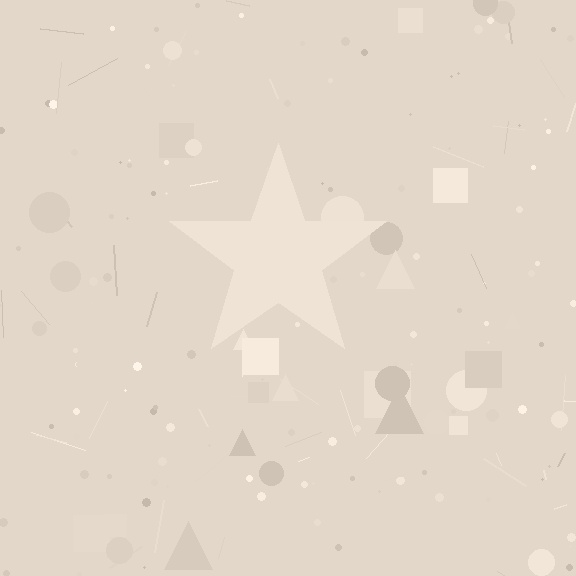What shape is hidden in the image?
A star is hidden in the image.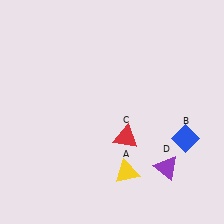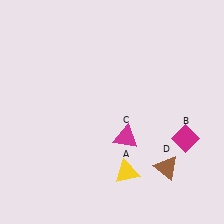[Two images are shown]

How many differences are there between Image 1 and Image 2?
There are 3 differences between the two images.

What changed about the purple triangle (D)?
In Image 1, D is purple. In Image 2, it changed to brown.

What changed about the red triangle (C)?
In Image 1, C is red. In Image 2, it changed to magenta.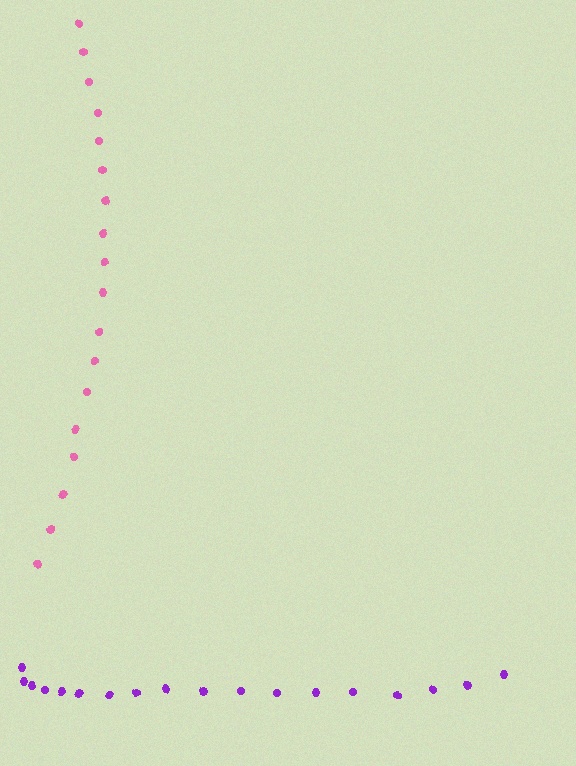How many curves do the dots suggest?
There are 2 distinct paths.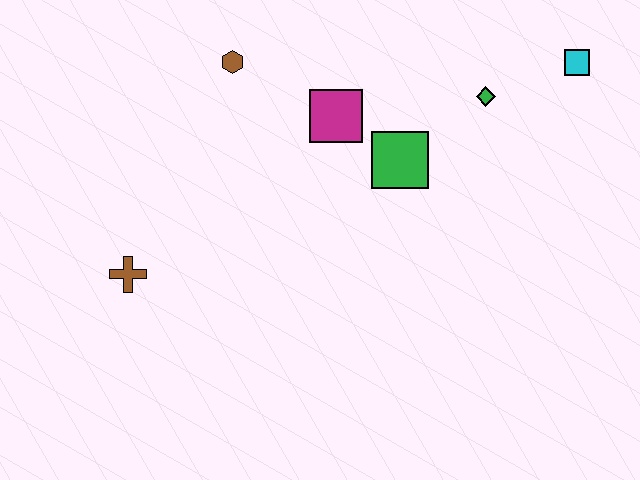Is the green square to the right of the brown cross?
Yes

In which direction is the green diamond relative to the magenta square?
The green diamond is to the right of the magenta square.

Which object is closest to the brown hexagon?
The magenta square is closest to the brown hexagon.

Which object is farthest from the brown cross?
The cyan square is farthest from the brown cross.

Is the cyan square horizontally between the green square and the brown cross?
No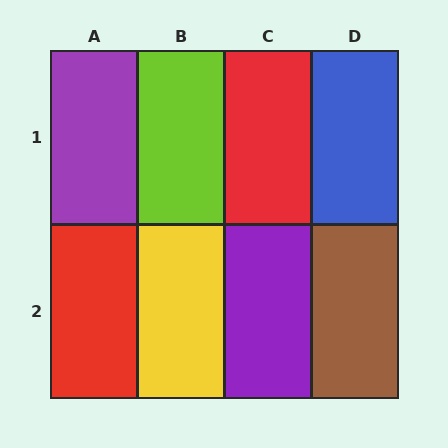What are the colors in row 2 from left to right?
Red, yellow, purple, brown.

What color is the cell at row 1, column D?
Blue.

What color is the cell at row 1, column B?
Lime.